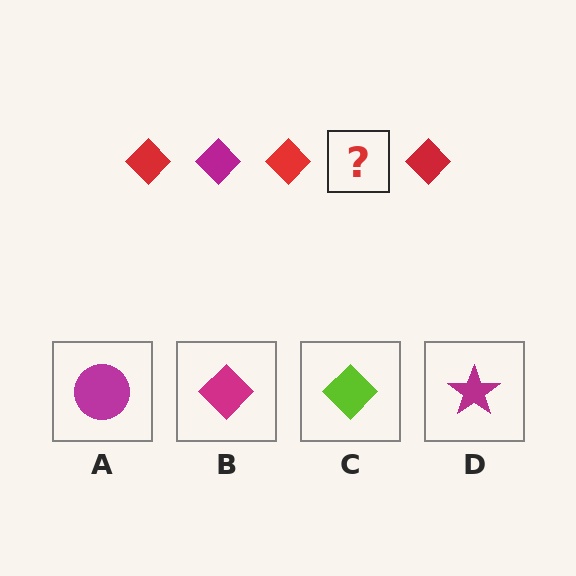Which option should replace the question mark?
Option B.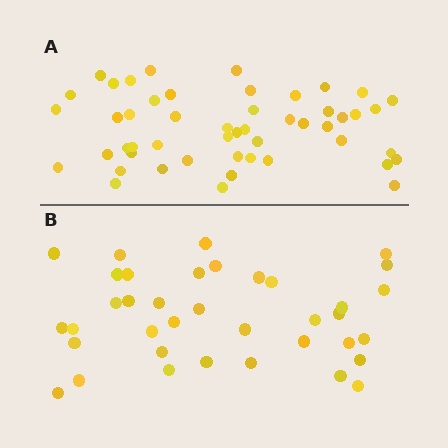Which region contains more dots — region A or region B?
Region A (the top region) has more dots.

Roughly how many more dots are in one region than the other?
Region A has approximately 15 more dots than region B.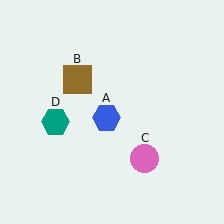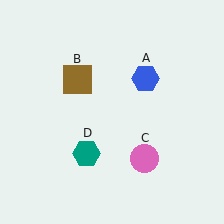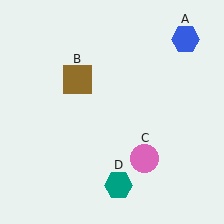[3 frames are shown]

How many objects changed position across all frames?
2 objects changed position: blue hexagon (object A), teal hexagon (object D).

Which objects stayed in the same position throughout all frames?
Brown square (object B) and pink circle (object C) remained stationary.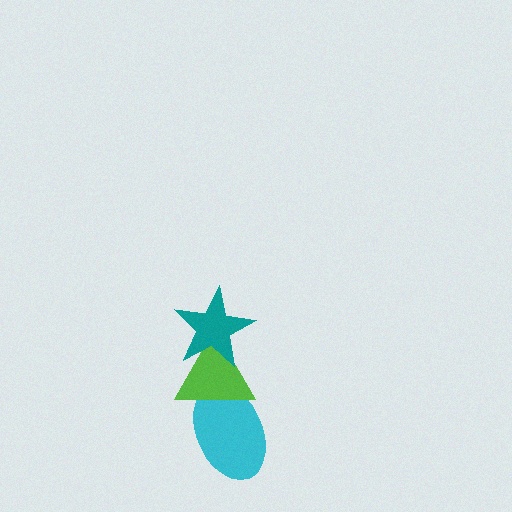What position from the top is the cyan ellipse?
The cyan ellipse is 3rd from the top.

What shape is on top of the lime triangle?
The teal star is on top of the lime triangle.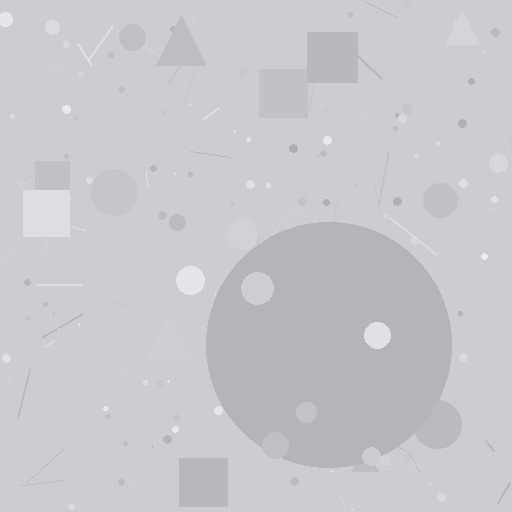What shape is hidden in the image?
A circle is hidden in the image.